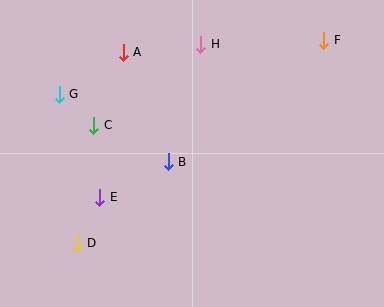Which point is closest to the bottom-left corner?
Point D is closest to the bottom-left corner.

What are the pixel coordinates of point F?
Point F is at (324, 40).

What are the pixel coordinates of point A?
Point A is at (123, 52).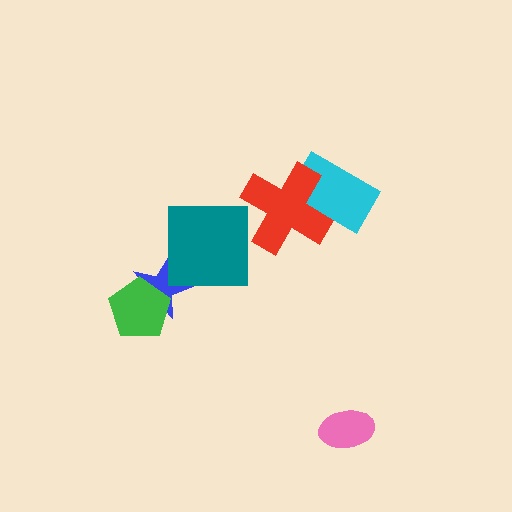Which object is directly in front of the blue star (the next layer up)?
The green pentagon is directly in front of the blue star.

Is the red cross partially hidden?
No, no other shape covers it.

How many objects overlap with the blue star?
2 objects overlap with the blue star.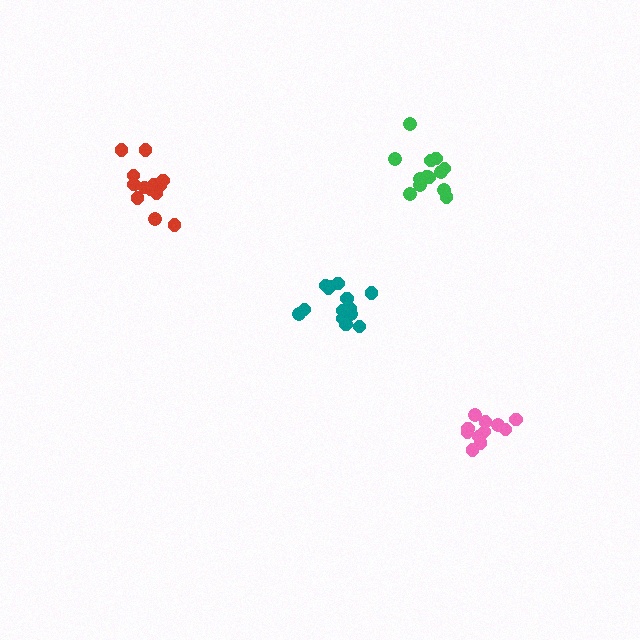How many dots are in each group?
Group 1: 11 dots, Group 2: 14 dots, Group 3: 13 dots, Group 4: 13 dots (51 total).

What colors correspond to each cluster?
The clusters are colored: pink, teal, red, green.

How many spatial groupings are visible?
There are 4 spatial groupings.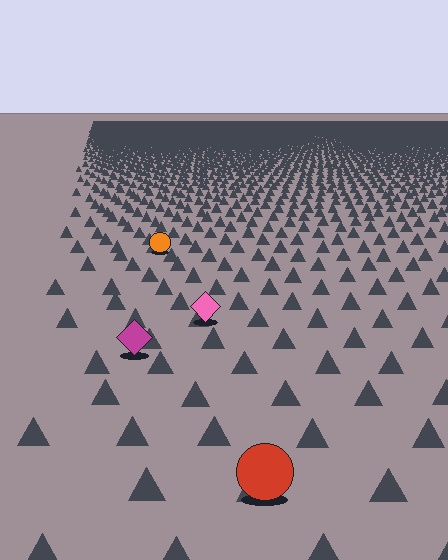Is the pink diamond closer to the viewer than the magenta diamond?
No. The magenta diamond is closer — you can tell from the texture gradient: the ground texture is coarser near it.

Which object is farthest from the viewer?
The orange circle is farthest from the viewer. It appears smaller and the ground texture around it is denser.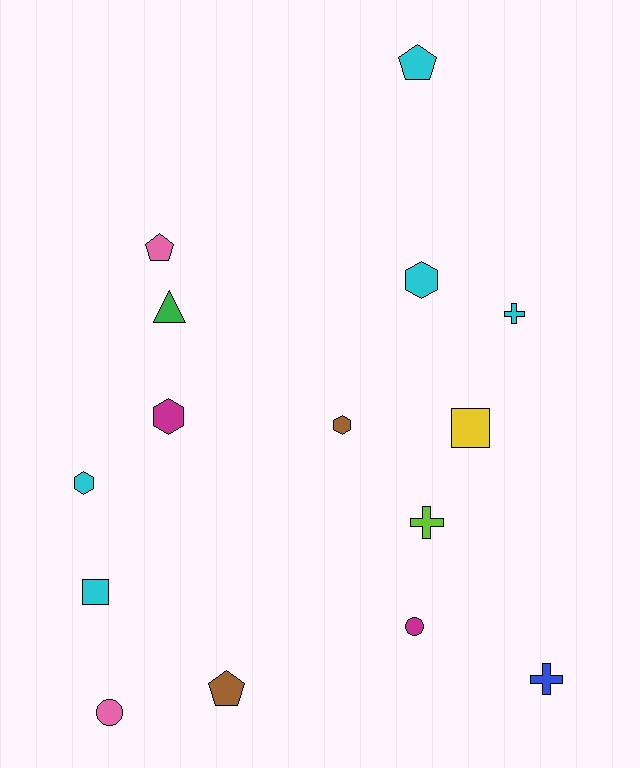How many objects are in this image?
There are 15 objects.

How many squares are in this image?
There are 2 squares.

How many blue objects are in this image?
There is 1 blue object.